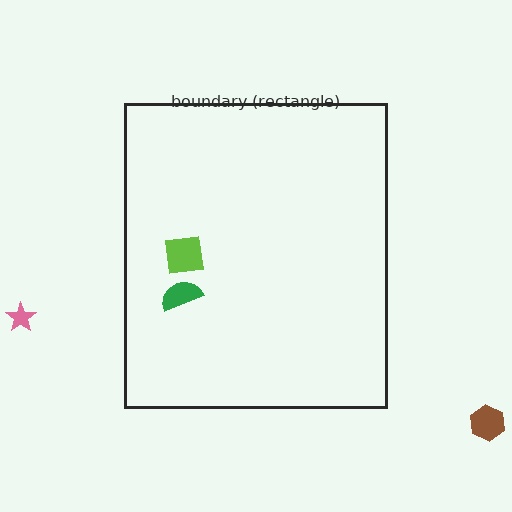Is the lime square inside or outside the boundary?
Inside.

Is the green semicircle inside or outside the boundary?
Inside.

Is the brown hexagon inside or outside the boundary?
Outside.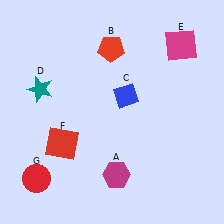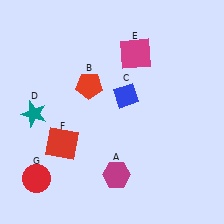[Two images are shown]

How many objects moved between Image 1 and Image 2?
3 objects moved between the two images.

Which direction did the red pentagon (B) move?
The red pentagon (B) moved down.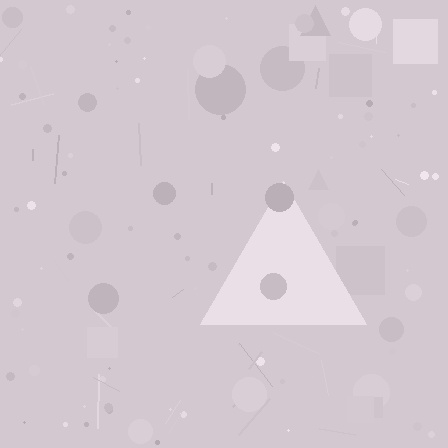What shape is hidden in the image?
A triangle is hidden in the image.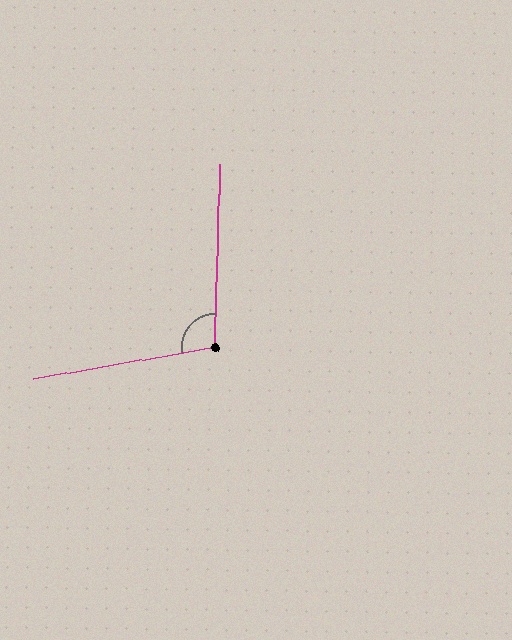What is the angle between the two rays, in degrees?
Approximately 102 degrees.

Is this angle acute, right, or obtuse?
It is obtuse.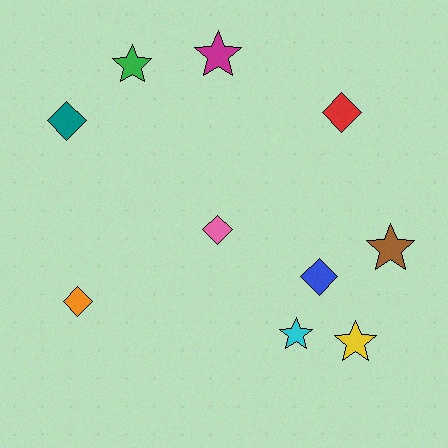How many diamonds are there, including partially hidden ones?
There are 5 diamonds.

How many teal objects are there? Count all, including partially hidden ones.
There is 1 teal object.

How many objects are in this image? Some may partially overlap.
There are 10 objects.